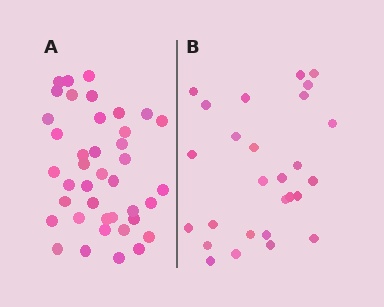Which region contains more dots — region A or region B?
Region A (the left region) has more dots.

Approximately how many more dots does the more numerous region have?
Region A has approximately 15 more dots than region B.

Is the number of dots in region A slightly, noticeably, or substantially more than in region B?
Region A has substantially more. The ratio is roughly 1.5 to 1.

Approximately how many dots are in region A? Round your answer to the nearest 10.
About 40 dots.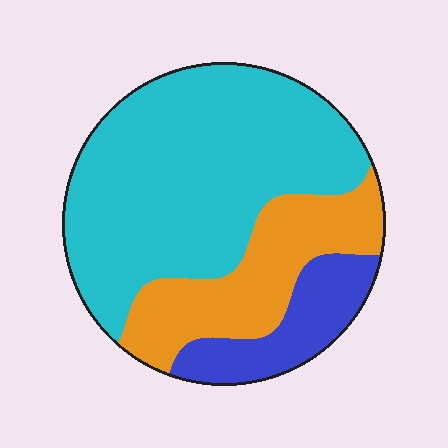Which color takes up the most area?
Cyan, at roughly 60%.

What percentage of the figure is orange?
Orange covers 25% of the figure.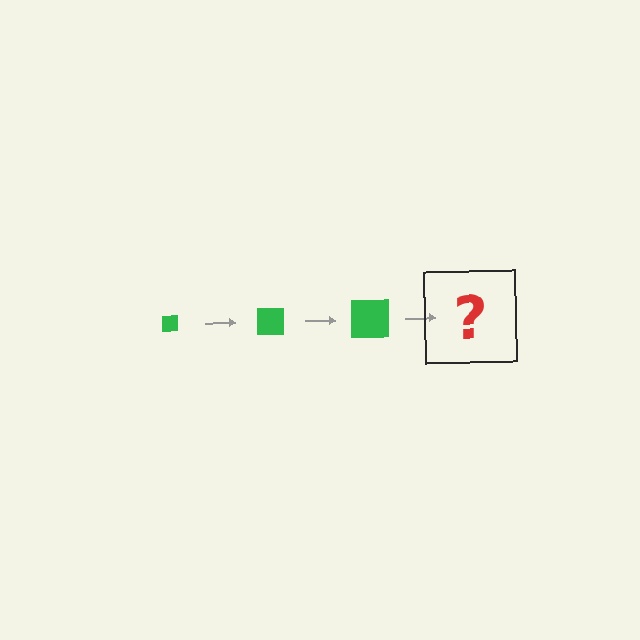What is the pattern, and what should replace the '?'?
The pattern is that the square gets progressively larger each step. The '?' should be a green square, larger than the previous one.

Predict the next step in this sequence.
The next step is a green square, larger than the previous one.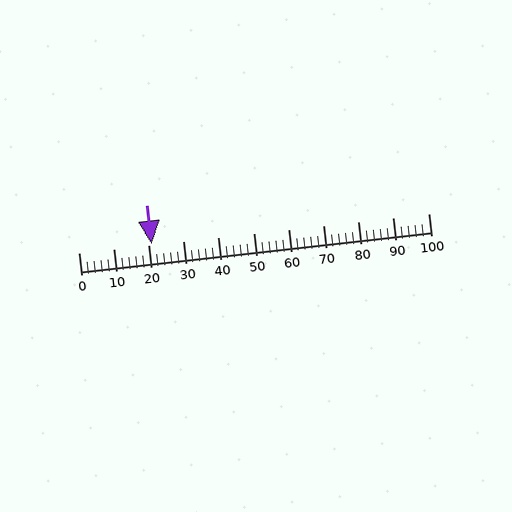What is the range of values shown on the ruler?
The ruler shows values from 0 to 100.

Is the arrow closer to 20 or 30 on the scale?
The arrow is closer to 20.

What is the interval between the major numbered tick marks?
The major tick marks are spaced 10 units apart.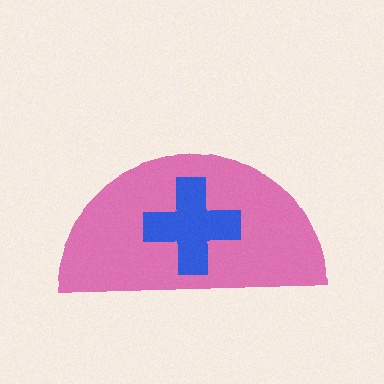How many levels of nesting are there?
2.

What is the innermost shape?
The blue cross.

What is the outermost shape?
The pink semicircle.